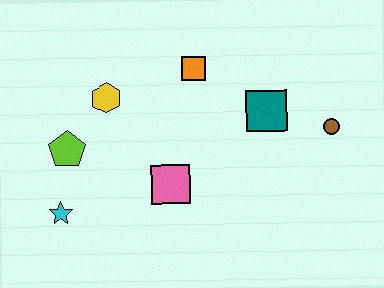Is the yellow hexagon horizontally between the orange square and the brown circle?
No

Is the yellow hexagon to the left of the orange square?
Yes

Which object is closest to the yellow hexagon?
The lime pentagon is closest to the yellow hexagon.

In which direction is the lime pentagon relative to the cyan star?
The lime pentagon is above the cyan star.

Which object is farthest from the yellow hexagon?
The brown circle is farthest from the yellow hexagon.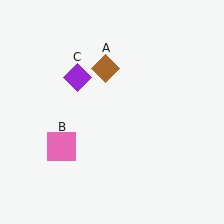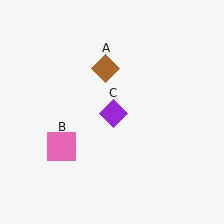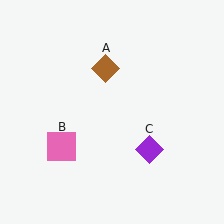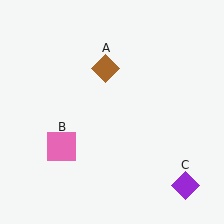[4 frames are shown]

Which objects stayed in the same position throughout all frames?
Brown diamond (object A) and pink square (object B) remained stationary.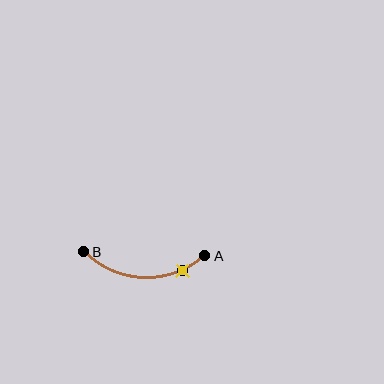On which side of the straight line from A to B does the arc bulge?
The arc bulges below the straight line connecting A and B.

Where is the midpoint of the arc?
The arc midpoint is the point on the curve farthest from the straight line joining A and B. It sits below that line.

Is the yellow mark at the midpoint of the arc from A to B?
No. The yellow mark lies on the arc but is closer to endpoint A. The arc midpoint would be at the point on the curve equidistant along the arc from both A and B.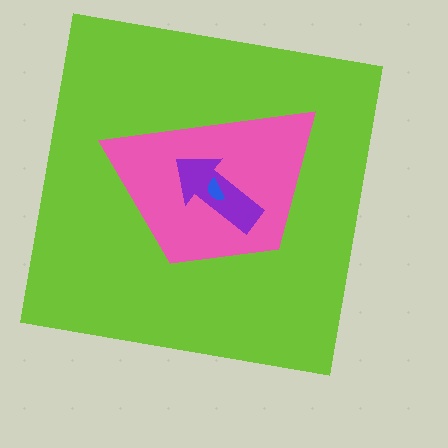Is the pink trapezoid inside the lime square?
Yes.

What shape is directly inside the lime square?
The pink trapezoid.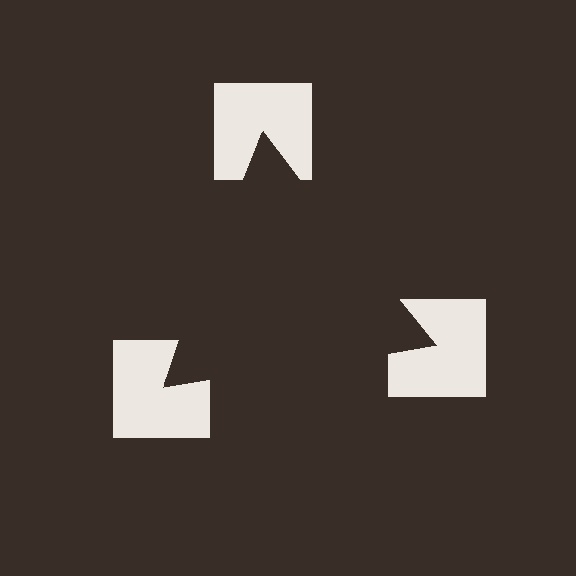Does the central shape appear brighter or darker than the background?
It typically appears slightly darker than the background, even though no actual brightness change is drawn.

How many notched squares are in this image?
There are 3 — one at each vertex of the illusory triangle.